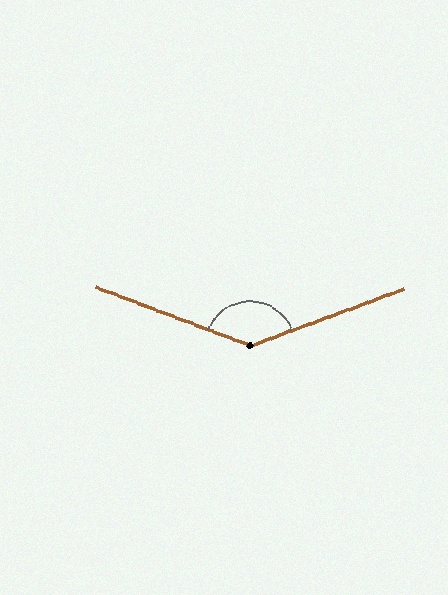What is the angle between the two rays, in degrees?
Approximately 139 degrees.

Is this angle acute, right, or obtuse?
It is obtuse.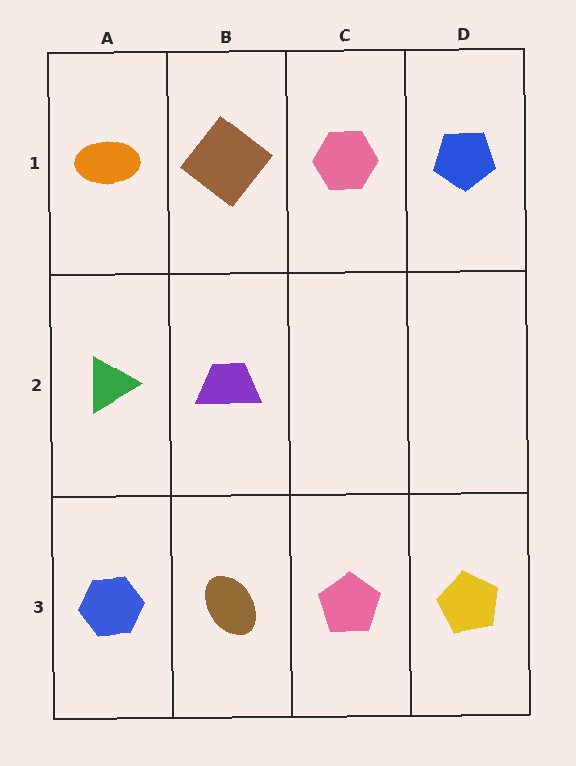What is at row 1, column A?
An orange ellipse.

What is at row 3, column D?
A yellow pentagon.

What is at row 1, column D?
A blue pentagon.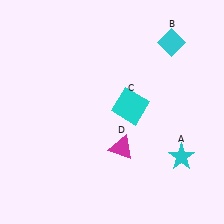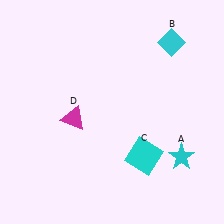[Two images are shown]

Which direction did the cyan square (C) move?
The cyan square (C) moved down.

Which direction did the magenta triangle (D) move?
The magenta triangle (D) moved left.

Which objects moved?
The objects that moved are: the cyan square (C), the magenta triangle (D).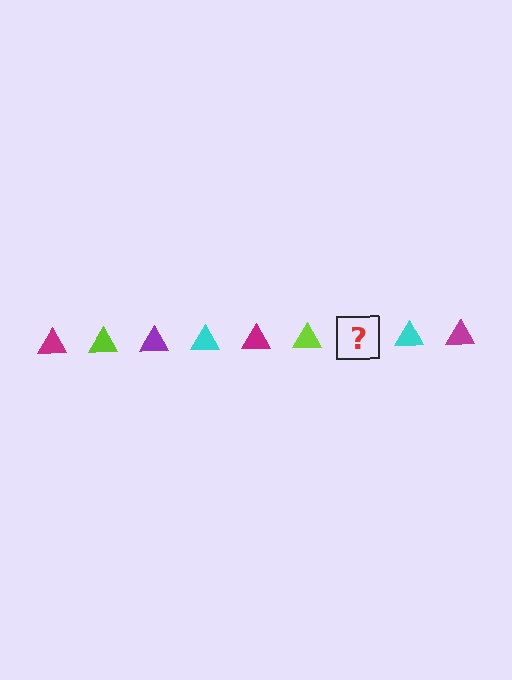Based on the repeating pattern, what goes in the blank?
The blank should be a purple triangle.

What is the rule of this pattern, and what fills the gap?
The rule is that the pattern cycles through magenta, lime, purple, cyan triangles. The gap should be filled with a purple triangle.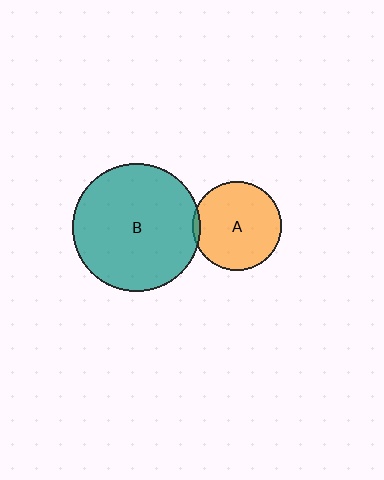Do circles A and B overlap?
Yes.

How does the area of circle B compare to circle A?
Approximately 2.1 times.